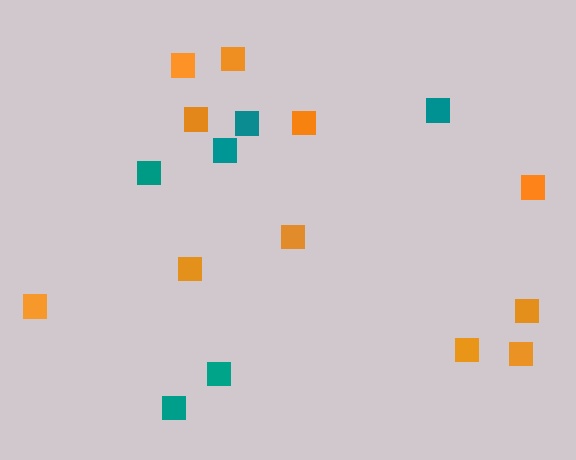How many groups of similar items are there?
There are 2 groups: one group of orange squares (11) and one group of teal squares (6).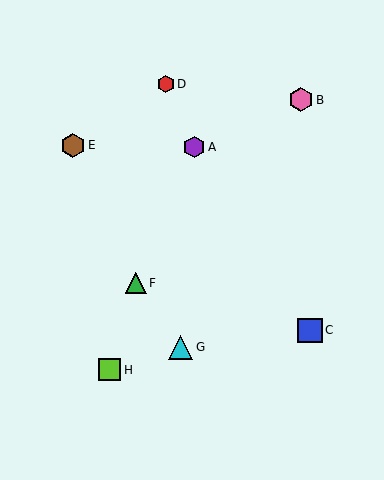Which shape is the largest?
The pink hexagon (labeled B) is the largest.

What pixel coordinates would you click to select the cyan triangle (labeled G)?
Click at (181, 347) to select the cyan triangle G.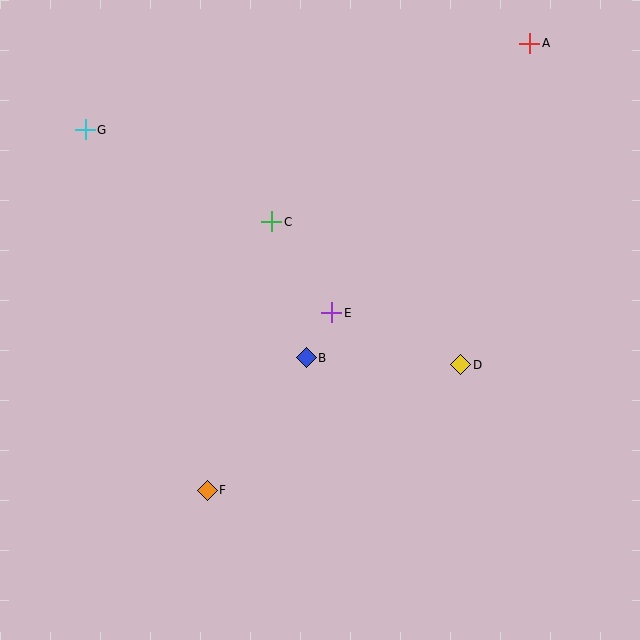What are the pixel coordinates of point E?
Point E is at (332, 313).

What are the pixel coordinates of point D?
Point D is at (461, 365).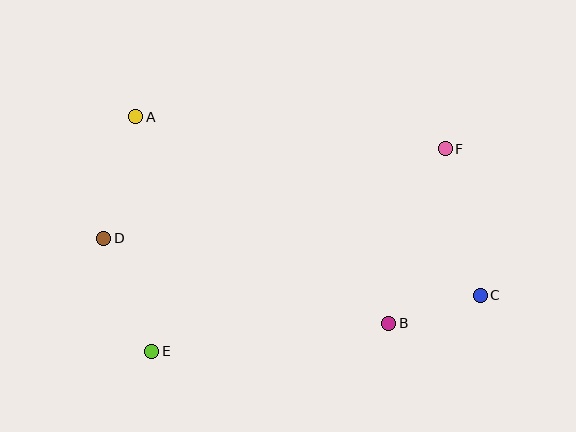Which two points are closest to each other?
Points B and C are closest to each other.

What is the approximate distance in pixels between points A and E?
The distance between A and E is approximately 235 pixels.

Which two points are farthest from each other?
Points A and C are farthest from each other.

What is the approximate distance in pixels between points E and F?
The distance between E and F is approximately 357 pixels.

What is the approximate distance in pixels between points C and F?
The distance between C and F is approximately 151 pixels.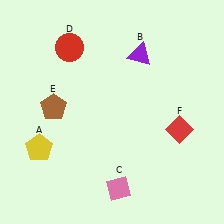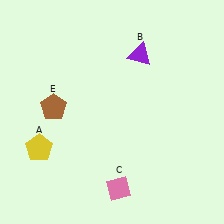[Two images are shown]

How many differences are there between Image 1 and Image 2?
There are 2 differences between the two images.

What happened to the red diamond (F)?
The red diamond (F) was removed in Image 2. It was in the bottom-right area of Image 1.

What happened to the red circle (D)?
The red circle (D) was removed in Image 2. It was in the top-left area of Image 1.